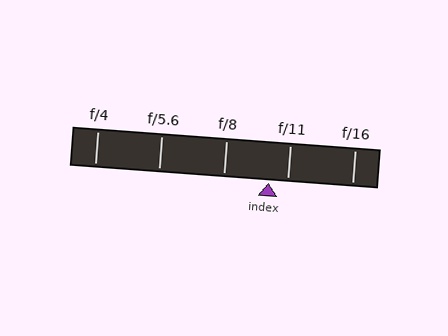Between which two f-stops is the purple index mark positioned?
The index mark is between f/8 and f/11.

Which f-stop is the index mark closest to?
The index mark is closest to f/11.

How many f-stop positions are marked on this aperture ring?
There are 5 f-stop positions marked.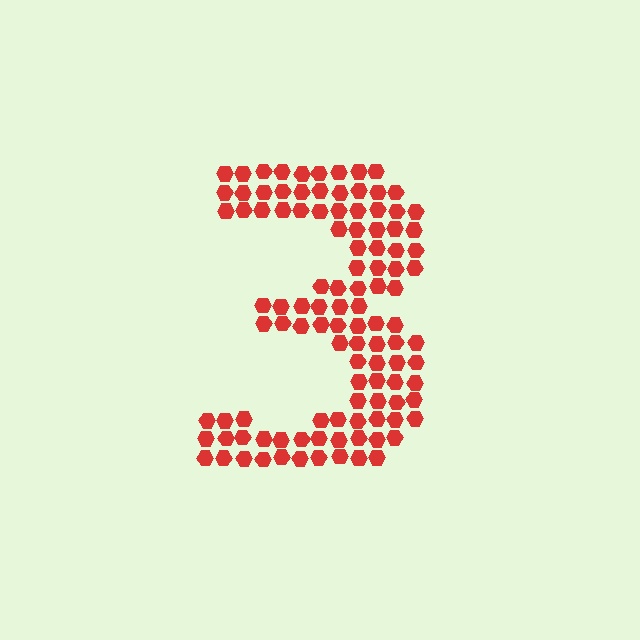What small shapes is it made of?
It is made of small hexagons.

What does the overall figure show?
The overall figure shows the digit 3.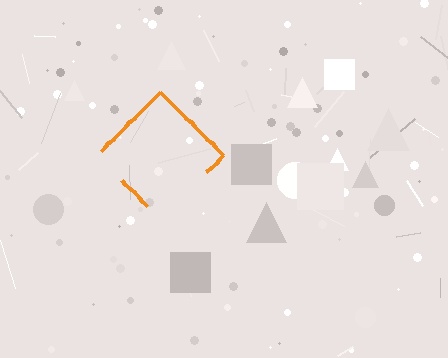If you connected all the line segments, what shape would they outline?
They would outline a diamond.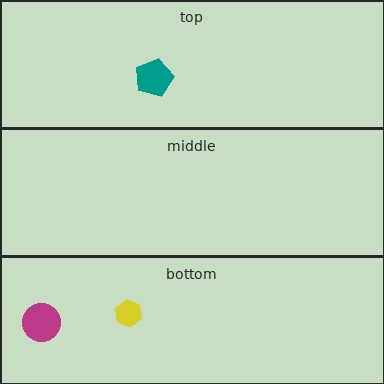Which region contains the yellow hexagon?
The bottom region.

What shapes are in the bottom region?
The yellow hexagon, the magenta circle.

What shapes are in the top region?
The teal pentagon.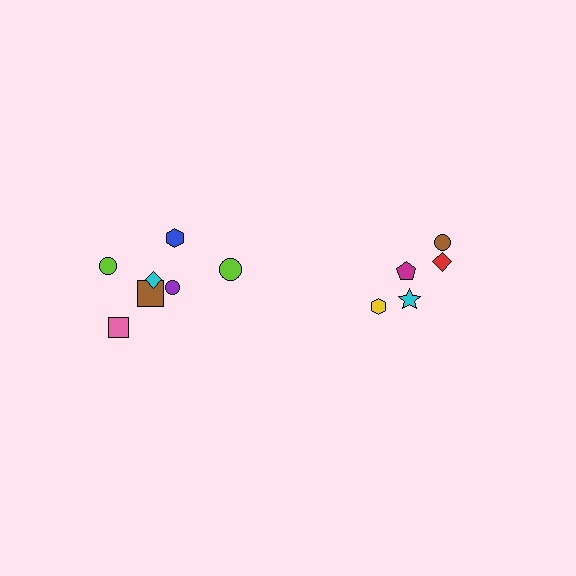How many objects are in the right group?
There are 5 objects.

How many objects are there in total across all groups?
There are 12 objects.